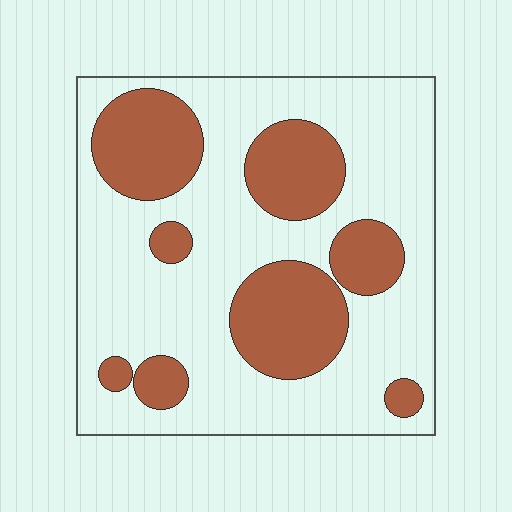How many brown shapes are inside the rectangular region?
8.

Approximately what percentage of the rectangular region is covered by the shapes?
Approximately 30%.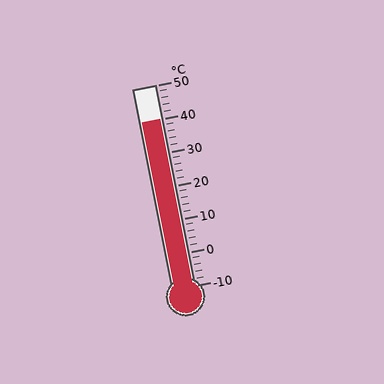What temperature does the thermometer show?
The thermometer shows approximately 40°C.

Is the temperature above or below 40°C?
The temperature is at 40°C.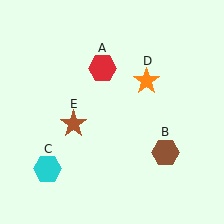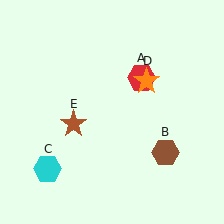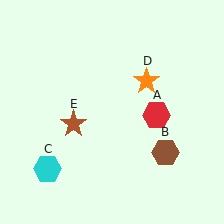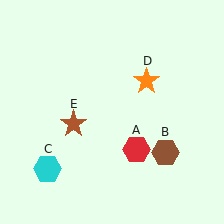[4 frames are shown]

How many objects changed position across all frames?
1 object changed position: red hexagon (object A).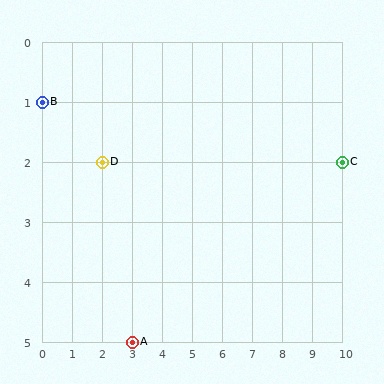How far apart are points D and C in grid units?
Points D and C are 8 columns apart.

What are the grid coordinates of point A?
Point A is at grid coordinates (3, 5).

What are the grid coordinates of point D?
Point D is at grid coordinates (2, 2).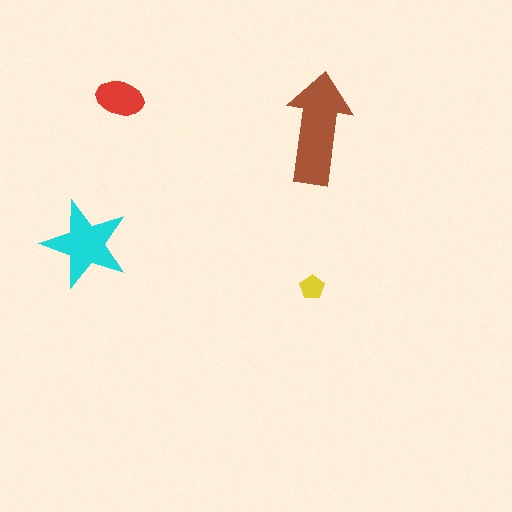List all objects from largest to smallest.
The brown arrow, the cyan star, the red ellipse, the yellow pentagon.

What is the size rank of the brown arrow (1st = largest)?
1st.